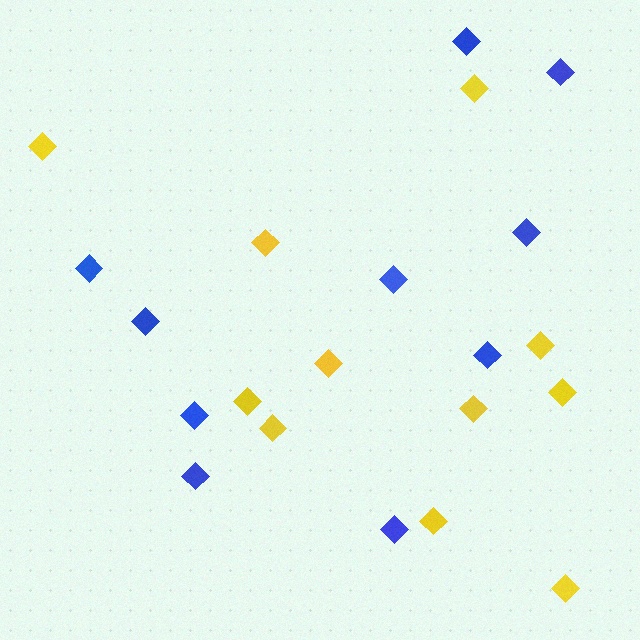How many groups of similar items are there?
There are 2 groups: one group of yellow diamonds (11) and one group of blue diamonds (10).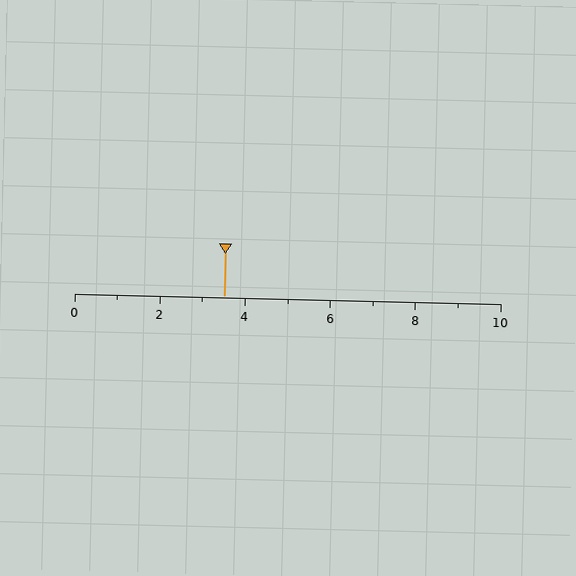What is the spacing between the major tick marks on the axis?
The major ticks are spaced 2 apart.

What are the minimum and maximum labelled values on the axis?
The axis runs from 0 to 10.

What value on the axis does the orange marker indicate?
The marker indicates approximately 3.5.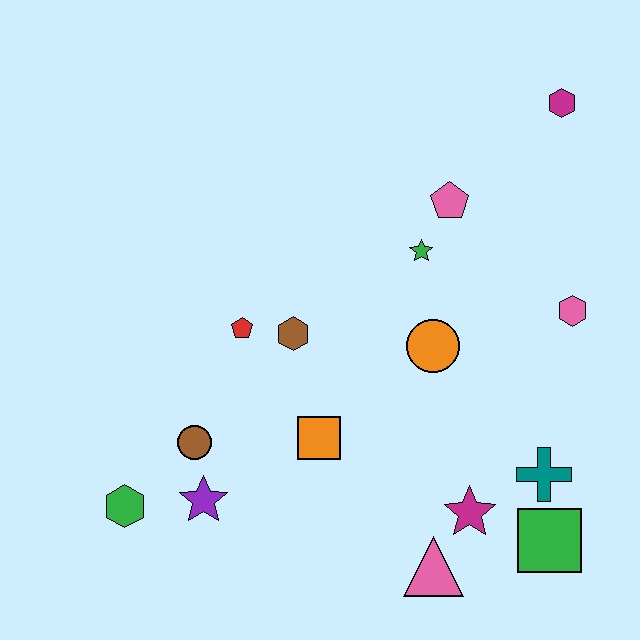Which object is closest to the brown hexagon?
The red pentagon is closest to the brown hexagon.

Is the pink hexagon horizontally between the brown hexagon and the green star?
No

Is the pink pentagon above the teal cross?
Yes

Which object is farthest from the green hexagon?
The magenta hexagon is farthest from the green hexagon.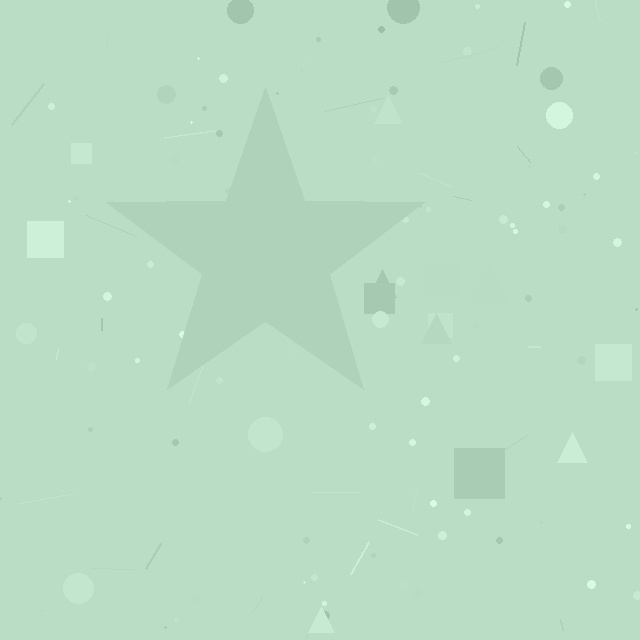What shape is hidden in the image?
A star is hidden in the image.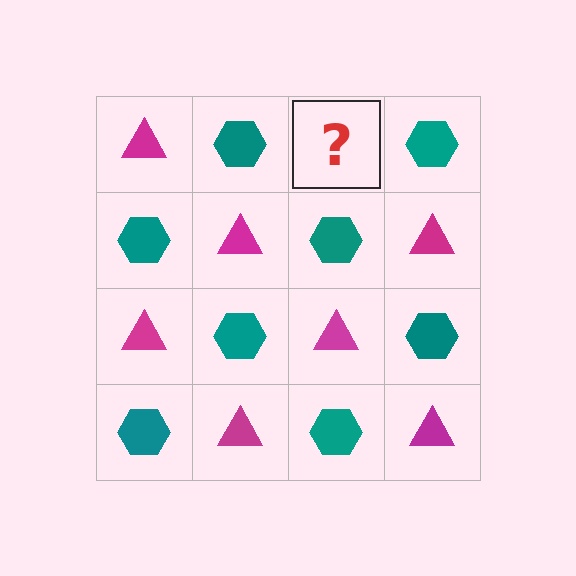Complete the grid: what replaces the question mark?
The question mark should be replaced with a magenta triangle.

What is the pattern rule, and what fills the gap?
The rule is that it alternates magenta triangle and teal hexagon in a checkerboard pattern. The gap should be filled with a magenta triangle.